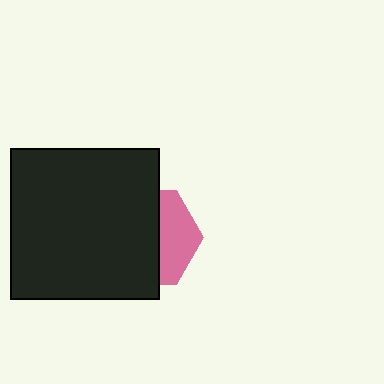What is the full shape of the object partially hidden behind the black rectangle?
The partially hidden object is a pink hexagon.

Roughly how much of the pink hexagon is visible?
A small part of it is visible (roughly 38%).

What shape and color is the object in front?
The object in front is a black rectangle.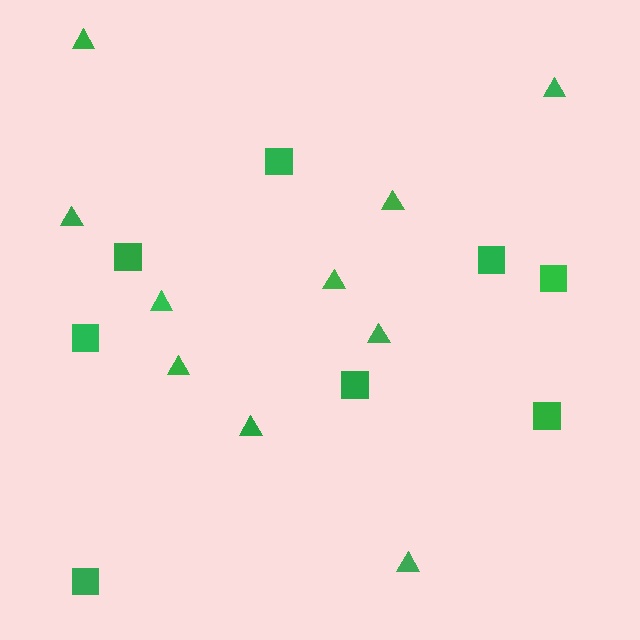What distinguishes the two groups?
There are 2 groups: one group of squares (8) and one group of triangles (10).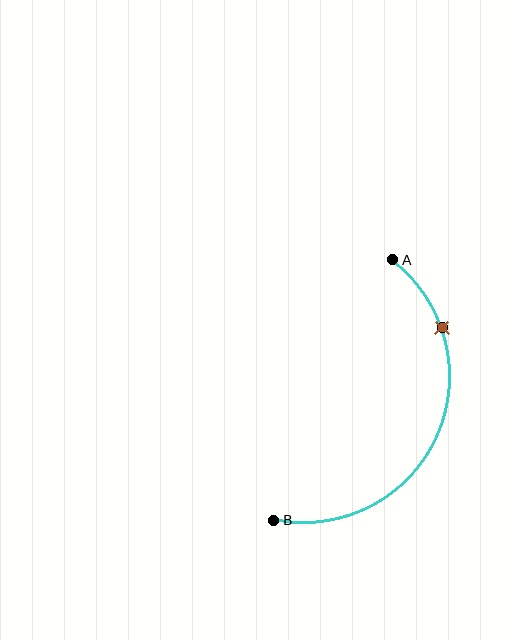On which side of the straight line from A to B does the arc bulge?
The arc bulges to the right of the straight line connecting A and B.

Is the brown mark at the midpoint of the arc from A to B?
No. The brown mark lies on the arc but is closer to endpoint A. The arc midpoint would be at the point on the curve equidistant along the arc from both A and B.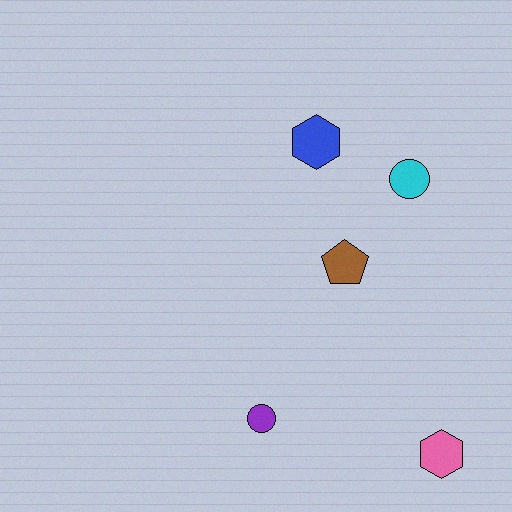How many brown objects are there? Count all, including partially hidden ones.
There is 1 brown object.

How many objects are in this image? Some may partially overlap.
There are 5 objects.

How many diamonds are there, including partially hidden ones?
There are no diamonds.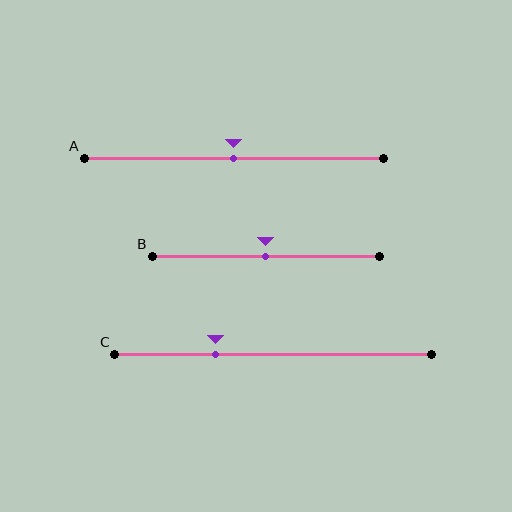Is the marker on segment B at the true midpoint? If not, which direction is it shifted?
Yes, the marker on segment B is at the true midpoint.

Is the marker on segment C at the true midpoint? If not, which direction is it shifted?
No, the marker on segment C is shifted to the left by about 18% of the segment length.